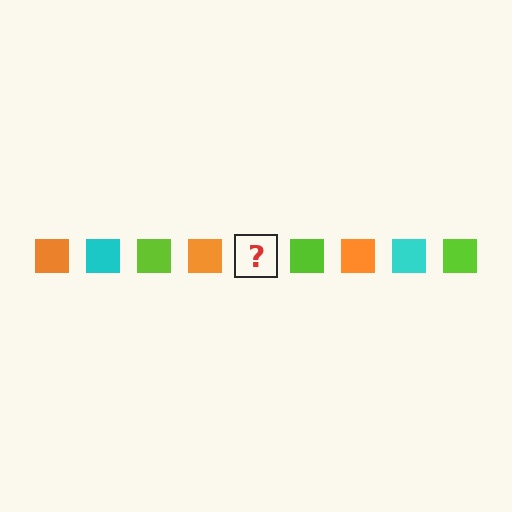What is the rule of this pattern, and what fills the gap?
The rule is that the pattern cycles through orange, cyan, lime squares. The gap should be filled with a cyan square.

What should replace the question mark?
The question mark should be replaced with a cyan square.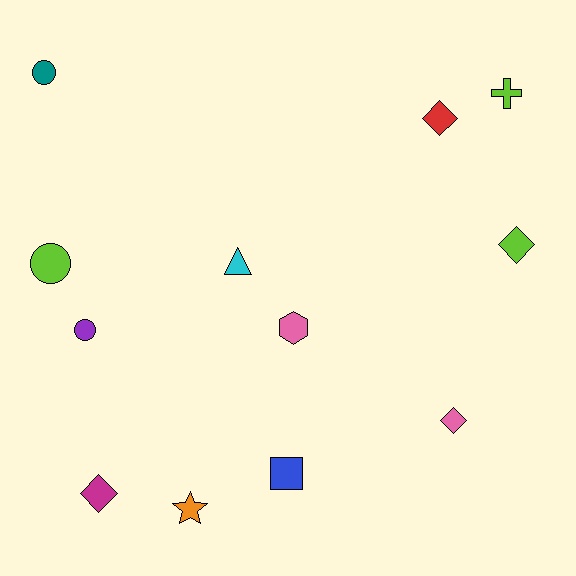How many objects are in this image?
There are 12 objects.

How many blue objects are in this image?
There is 1 blue object.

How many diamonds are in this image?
There are 4 diamonds.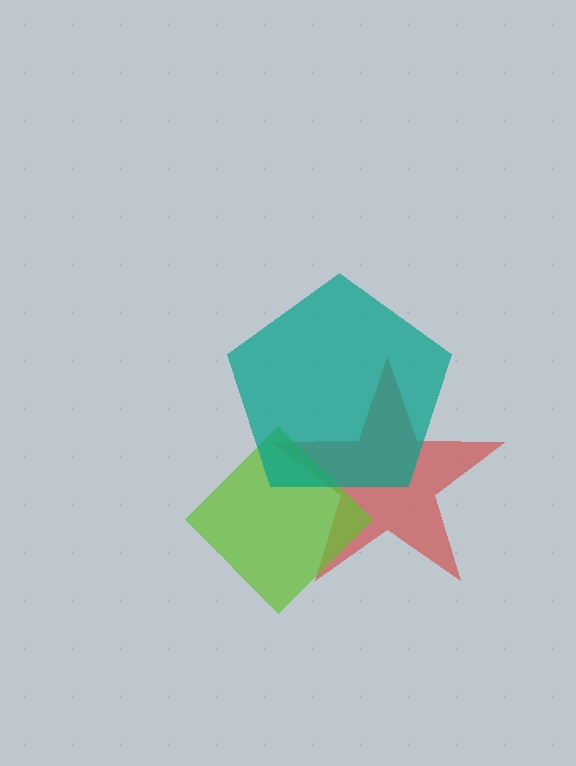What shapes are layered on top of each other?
The layered shapes are: a red star, a lime diamond, a teal pentagon.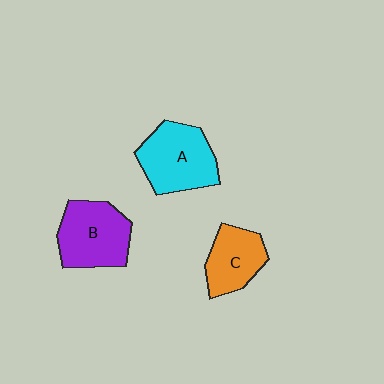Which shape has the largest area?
Shape A (cyan).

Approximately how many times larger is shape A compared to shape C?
Approximately 1.4 times.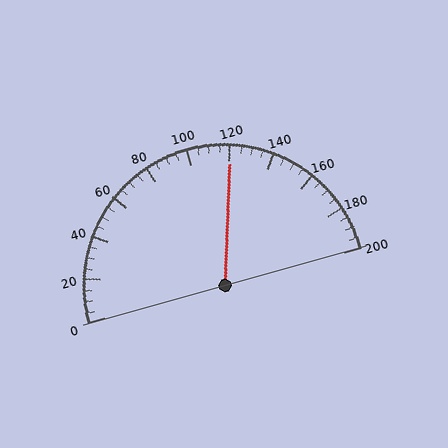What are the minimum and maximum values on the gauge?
The gauge ranges from 0 to 200.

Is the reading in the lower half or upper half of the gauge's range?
The reading is in the upper half of the range (0 to 200).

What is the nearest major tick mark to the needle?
The nearest major tick mark is 120.